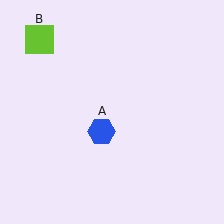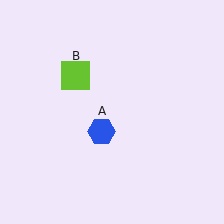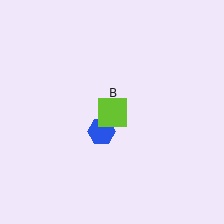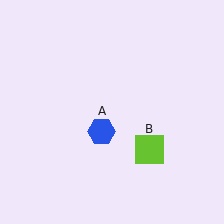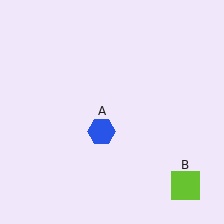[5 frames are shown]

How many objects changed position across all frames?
1 object changed position: lime square (object B).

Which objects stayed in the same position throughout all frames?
Blue hexagon (object A) remained stationary.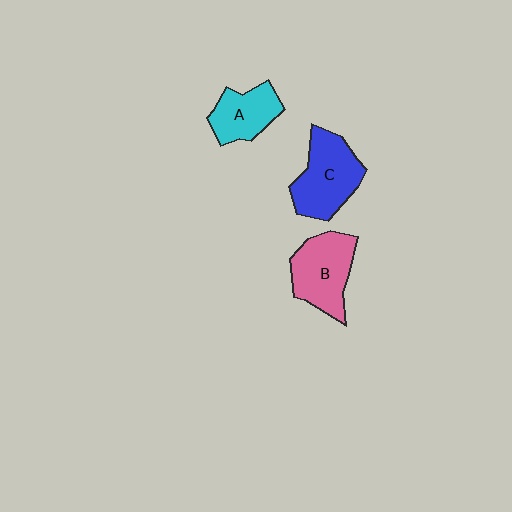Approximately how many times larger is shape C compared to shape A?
Approximately 1.4 times.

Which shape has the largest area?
Shape C (blue).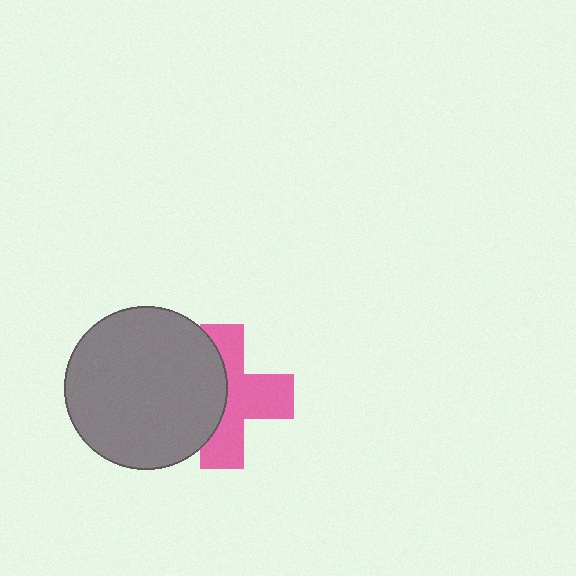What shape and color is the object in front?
The object in front is a gray circle.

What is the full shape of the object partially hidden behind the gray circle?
The partially hidden object is a pink cross.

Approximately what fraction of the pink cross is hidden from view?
Roughly 43% of the pink cross is hidden behind the gray circle.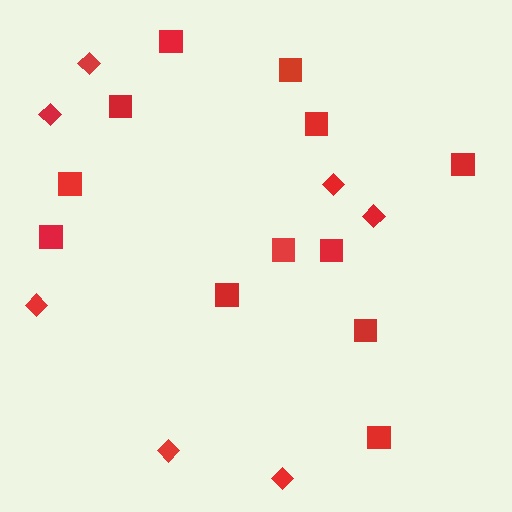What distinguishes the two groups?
There are 2 groups: one group of diamonds (7) and one group of squares (12).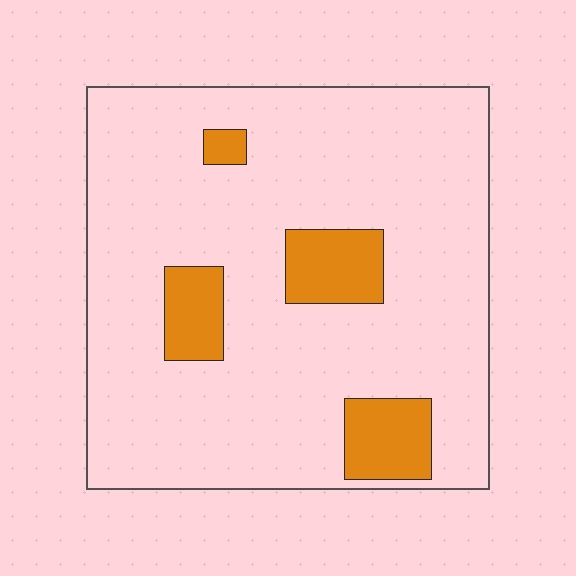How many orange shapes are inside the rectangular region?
4.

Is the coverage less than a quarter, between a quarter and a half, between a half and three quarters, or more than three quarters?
Less than a quarter.